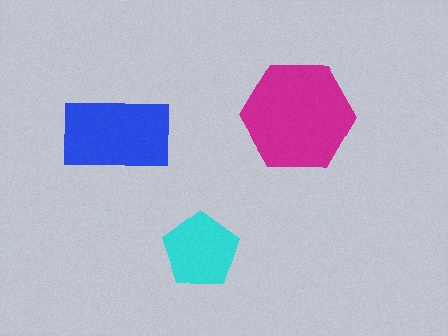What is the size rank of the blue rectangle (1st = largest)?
2nd.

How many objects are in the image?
There are 3 objects in the image.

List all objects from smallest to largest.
The cyan pentagon, the blue rectangle, the magenta hexagon.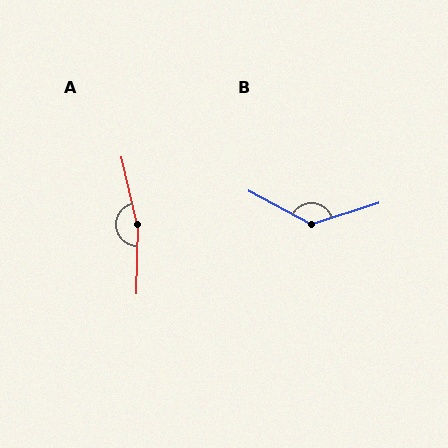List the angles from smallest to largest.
B (134°), A (166°).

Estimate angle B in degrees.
Approximately 134 degrees.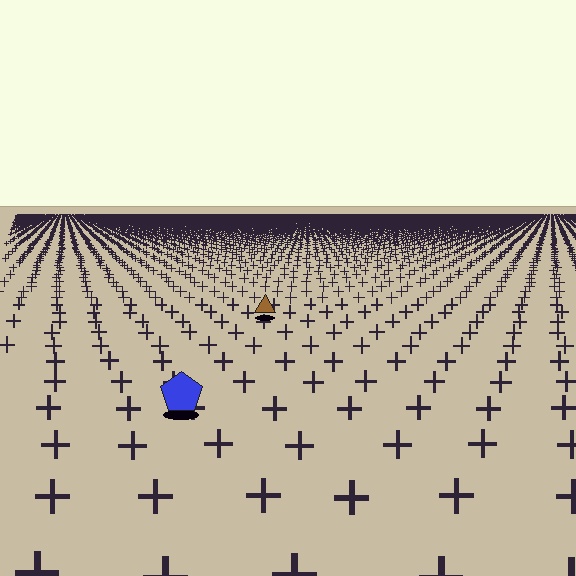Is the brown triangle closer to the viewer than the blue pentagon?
No. The blue pentagon is closer — you can tell from the texture gradient: the ground texture is coarser near it.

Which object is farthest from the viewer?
The brown triangle is farthest from the viewer. It appears smaller and the ground texture around it is denser.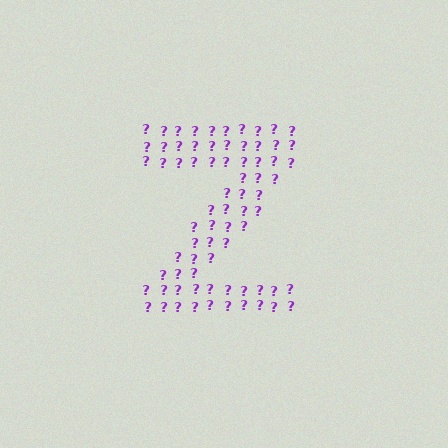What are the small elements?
The small elements are question marks.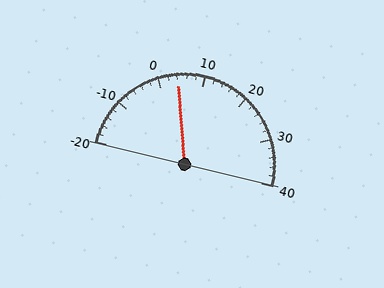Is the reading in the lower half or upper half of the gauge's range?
The reading is in the lower half of the range (-20 to 40).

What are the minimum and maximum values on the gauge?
The gauge ranges from -20 to 40.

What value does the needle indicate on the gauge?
The needle indicates approximately 4.